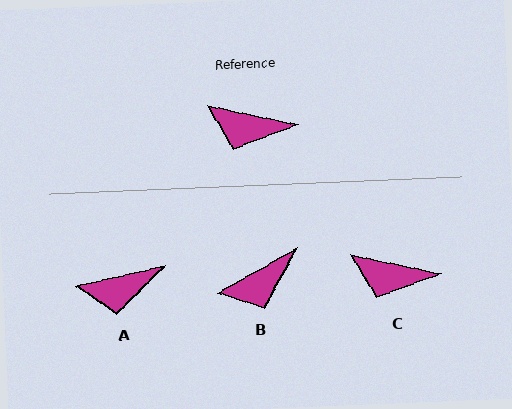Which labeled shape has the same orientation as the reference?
C.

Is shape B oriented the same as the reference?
No, it is off by about 41 degrees.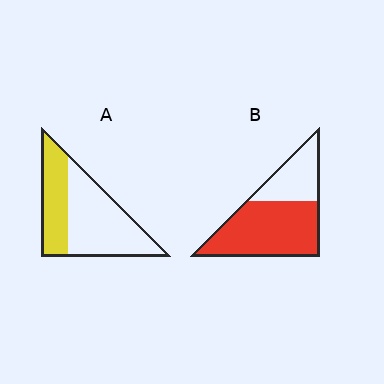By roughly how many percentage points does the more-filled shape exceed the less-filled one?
By roughly 30 percentage points (B over A).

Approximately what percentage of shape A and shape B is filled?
A is approximately 35% and B is approximately 65%.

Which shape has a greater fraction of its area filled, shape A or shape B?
Shape B.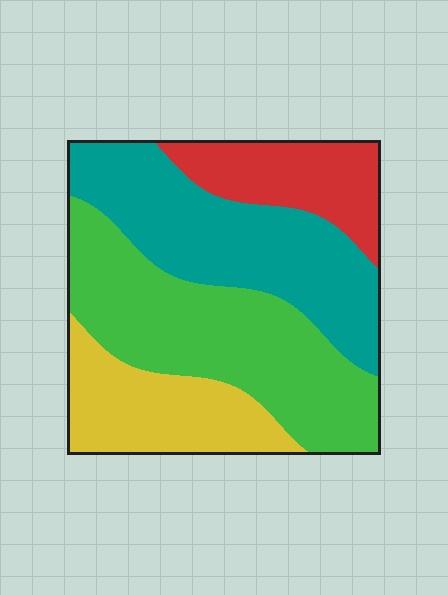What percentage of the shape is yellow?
Yellow takes up about one fifth (1/5) of the shape.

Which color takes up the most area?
Green, at roughly 35%.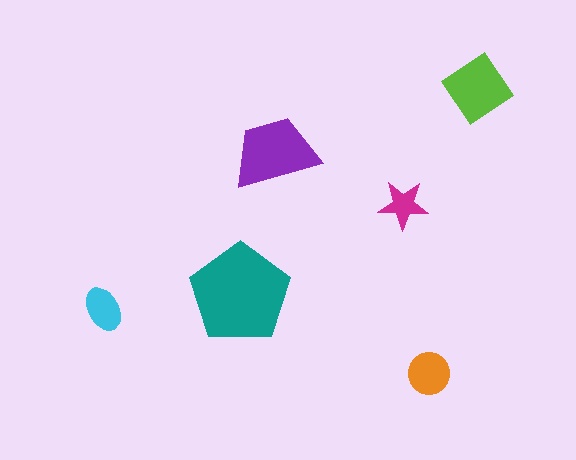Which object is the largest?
The teal pentagon.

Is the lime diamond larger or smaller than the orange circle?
Larger.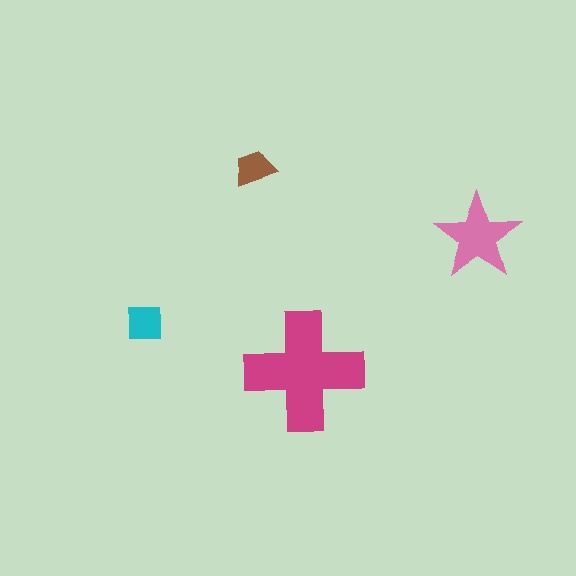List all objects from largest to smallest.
The magenta cross, the pink star, the cyan square, the brown trapezoid.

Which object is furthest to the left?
The cyan square is leftmost.